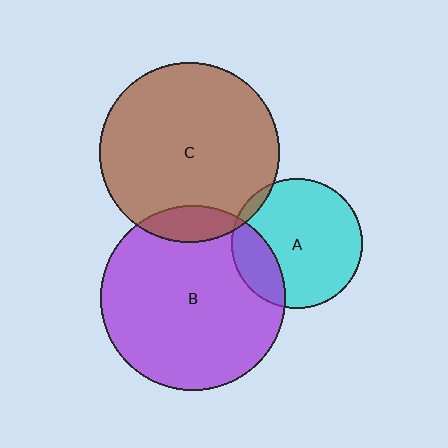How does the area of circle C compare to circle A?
Approximately 1.9 times.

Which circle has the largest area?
Circle B (purple).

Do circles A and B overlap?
Yes.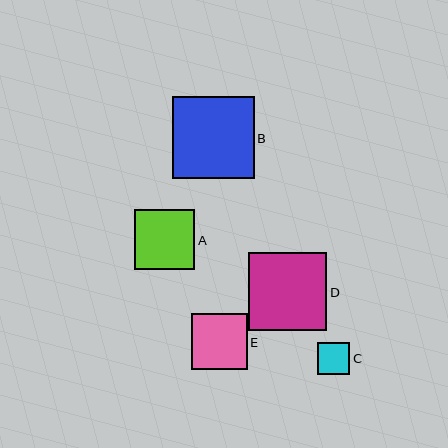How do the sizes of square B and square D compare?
Square B and square D are approximately the same size.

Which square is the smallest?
Square C is the smallest with a size of approximately 32 pixels.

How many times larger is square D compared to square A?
Square D is approximately 1.3 times the size of square A.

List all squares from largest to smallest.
From largest to smallest: B, D, A, E, C.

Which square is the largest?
Square B is the largest with a size of approximately 82 pixels.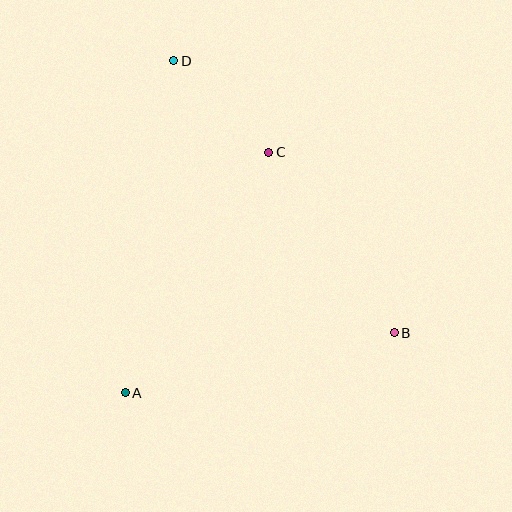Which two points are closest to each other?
Points C and D are closest to each other.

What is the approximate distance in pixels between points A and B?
The distance between A and B is approximately 276 pixels.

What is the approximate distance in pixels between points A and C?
The distance between A and C is approximately 280 pixels.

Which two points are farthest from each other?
Points B and D are farthest from each other.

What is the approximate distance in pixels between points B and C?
The distance between B and C is approximately 220 pixels.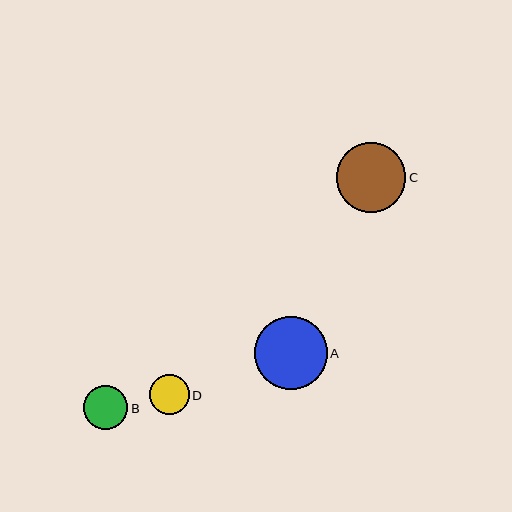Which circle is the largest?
Circle A is the largest with a size of approximately 73 pixels.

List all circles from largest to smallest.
From largest to smallest: A, C, B, D.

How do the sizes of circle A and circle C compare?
Circle A and circle C are approximately the same size.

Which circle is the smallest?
Circle D is the smallest with a size of approximately 40 pixels.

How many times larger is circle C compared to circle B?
Circle C is approximately 1.6 times the size of circle B.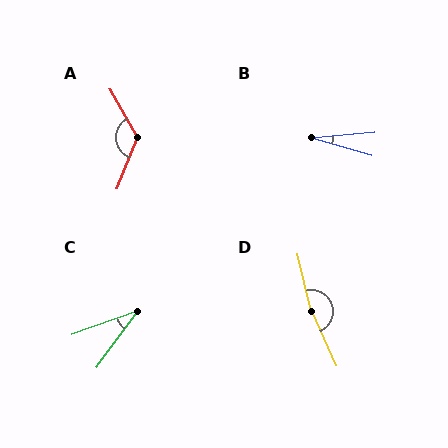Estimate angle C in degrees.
Approximately 34 degrees.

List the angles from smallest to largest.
B (21°), C (34°), A (129°), D (169°).